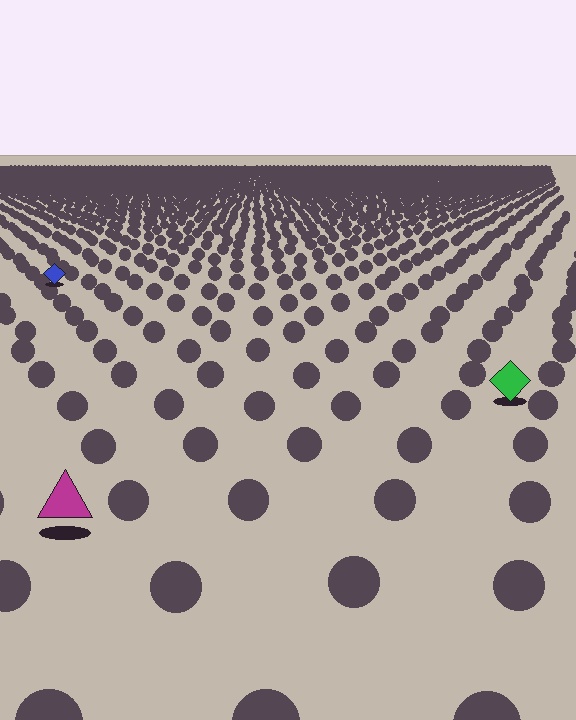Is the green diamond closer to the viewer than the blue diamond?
Yes. The green diamond is closer — you can tell from the texture gradient: the ground texture is coarser near it.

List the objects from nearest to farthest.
From nearest to farthest: the magenta triangle, the green diamond, the blue diamond.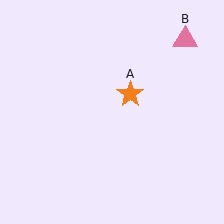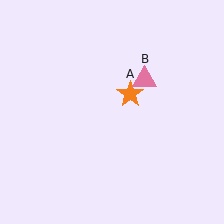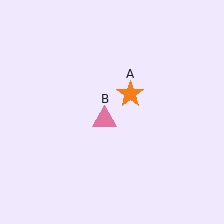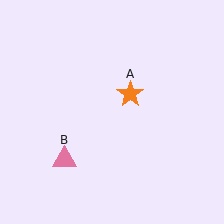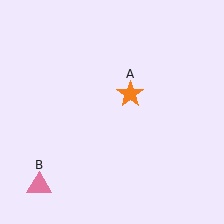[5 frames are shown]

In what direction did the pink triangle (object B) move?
The pink triangle (object B) moved down and to the left.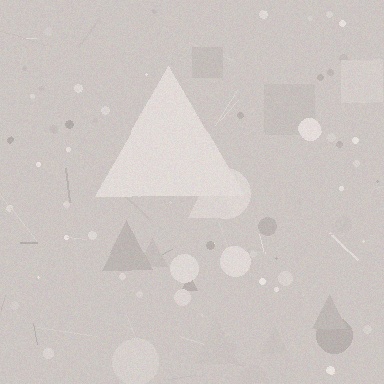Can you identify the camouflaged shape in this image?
The camouflaged shape is a triangle.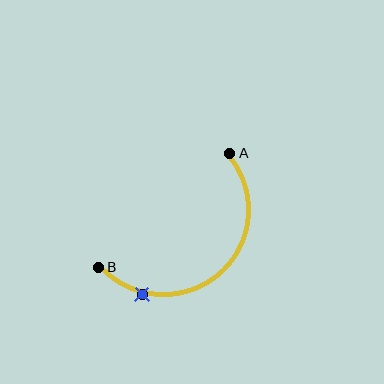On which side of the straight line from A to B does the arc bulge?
The arc bulges below and to the right of the straight line connecting A and B.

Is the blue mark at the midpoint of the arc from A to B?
No. The blue mark lies on the arc but is closer to endpoint B. The arc midpoint would be at the point on the curve equidistant along the arc from both A and B.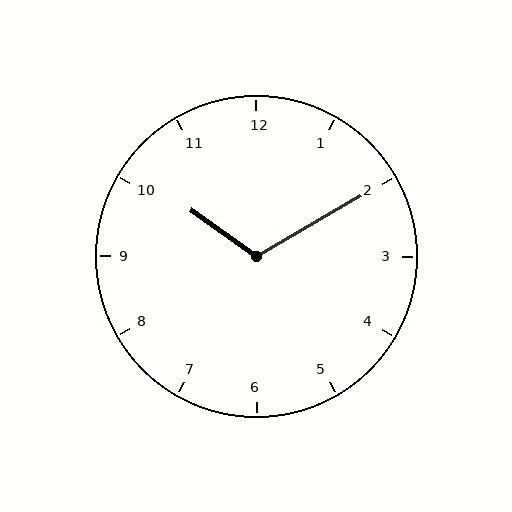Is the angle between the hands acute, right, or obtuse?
It is obtuse.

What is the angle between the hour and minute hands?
Approximately 115 degrees.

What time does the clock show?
10:10.